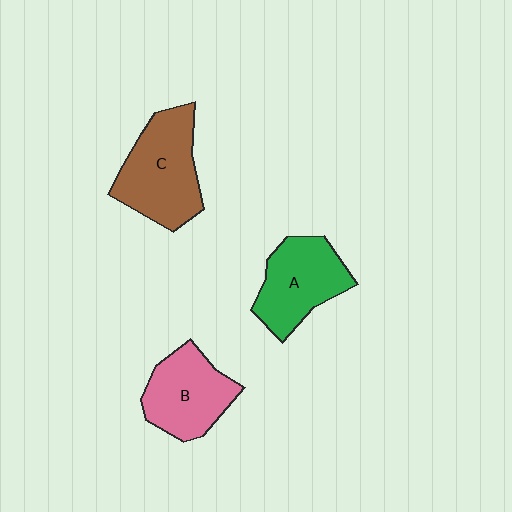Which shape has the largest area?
Shape C (brown).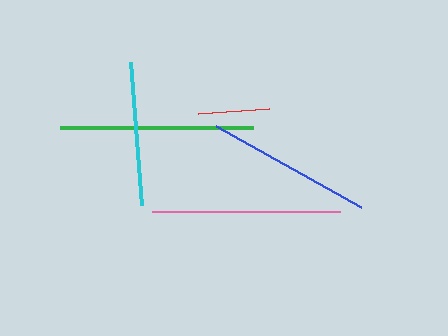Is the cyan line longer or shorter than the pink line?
The pink line is longer than the cyan line.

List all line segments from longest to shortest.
From longest to shortest: green, pink, blue, cyan, red.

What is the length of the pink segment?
The pink segment is approximately 187 pixels long.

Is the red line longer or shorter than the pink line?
The pink line is longer than the red line.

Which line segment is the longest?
The green line is the longest at approximately 193 pixels.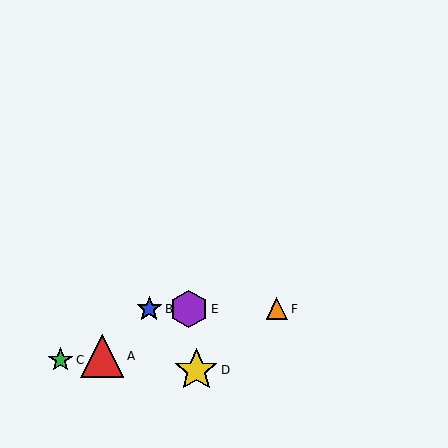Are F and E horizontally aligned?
Yes, both are at y≈309.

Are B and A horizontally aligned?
No, B is at y≈309 and A is at y≈356.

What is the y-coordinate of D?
Object D is at y≈370.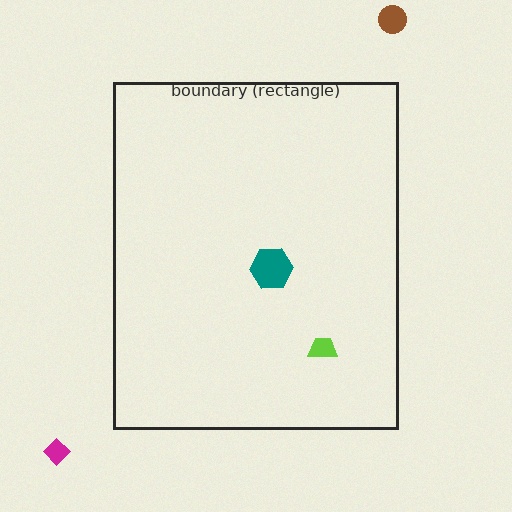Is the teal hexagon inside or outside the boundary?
Inside.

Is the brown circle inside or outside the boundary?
Outside.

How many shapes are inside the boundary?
2 inside, 2 outside.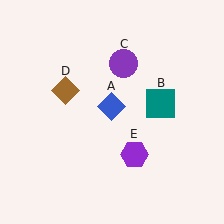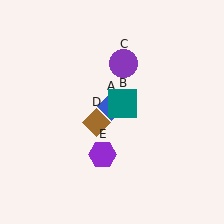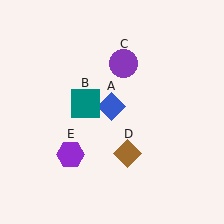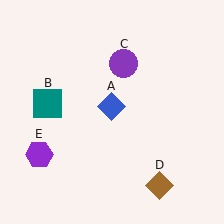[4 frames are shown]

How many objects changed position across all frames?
3 objects changed position: teal square (object B), brown diamond (object D), purple hexagon (object E).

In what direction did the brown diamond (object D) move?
The brown diamond (object D) moved down and to the right.